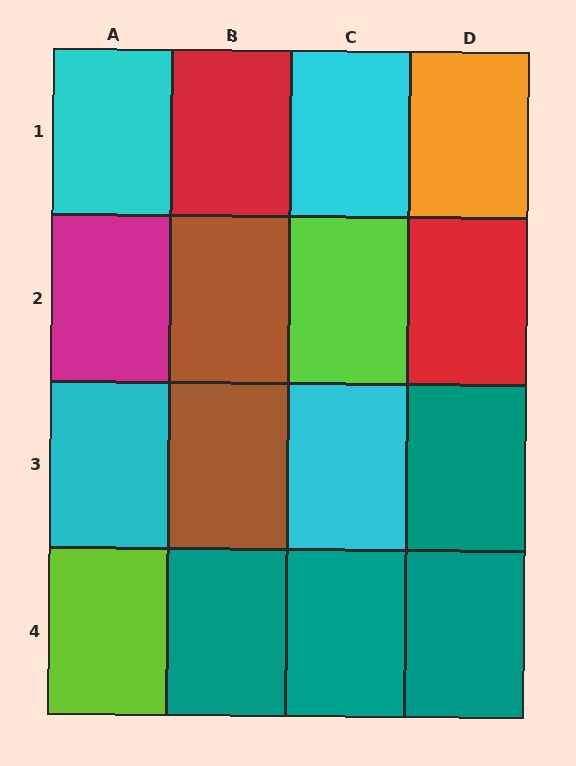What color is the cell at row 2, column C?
Lime.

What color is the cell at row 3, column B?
Brown.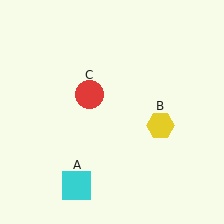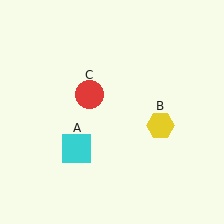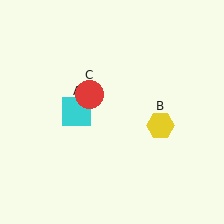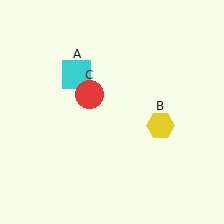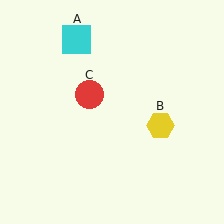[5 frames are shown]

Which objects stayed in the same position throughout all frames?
Yellow hexagon (object B) and red circle (object C) remained stationary.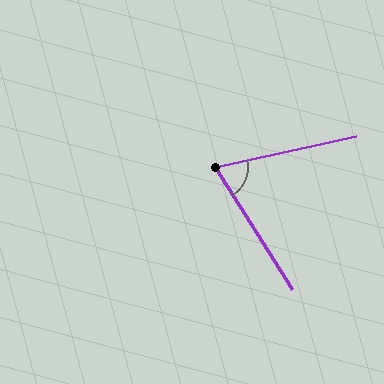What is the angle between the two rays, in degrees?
Approximately 70 degrees.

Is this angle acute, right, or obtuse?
It is acute.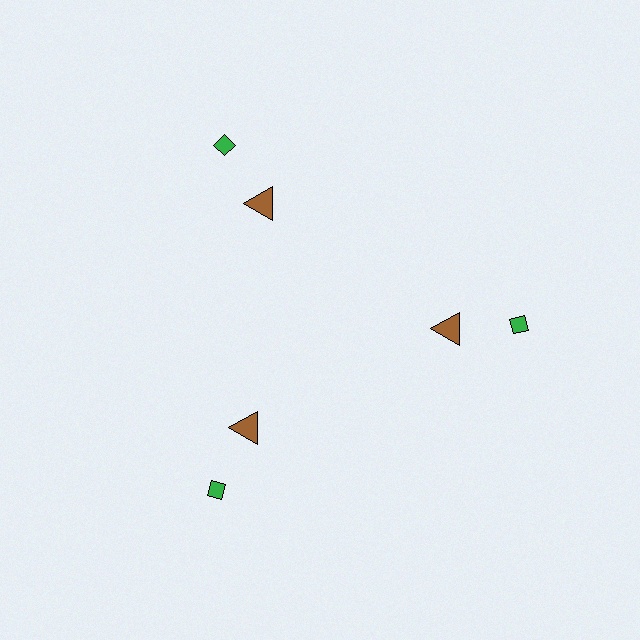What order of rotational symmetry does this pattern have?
This pattern has 3-fold rotational symmetry.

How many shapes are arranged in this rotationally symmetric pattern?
There are 6 shapes, arranged in 3 groups of 2.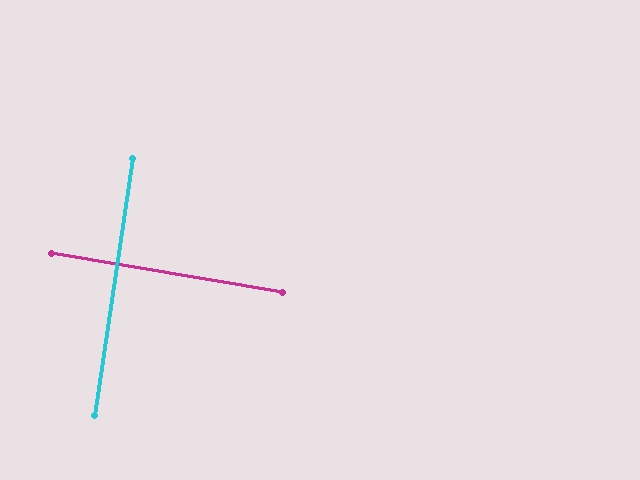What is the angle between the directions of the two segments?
Approximately 89 degrees.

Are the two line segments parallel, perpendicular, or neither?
Perpendicular — they meet at approximately 89°.